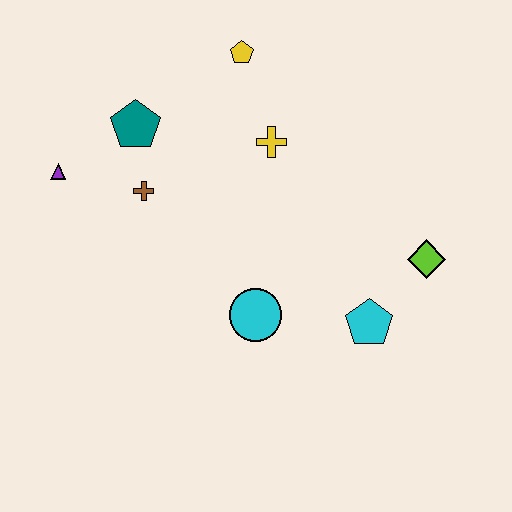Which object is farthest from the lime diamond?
The purple triangle is farthest from the lime diamond.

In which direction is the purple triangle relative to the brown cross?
The purple triangle is to the left of the brown cross.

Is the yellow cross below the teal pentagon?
Yes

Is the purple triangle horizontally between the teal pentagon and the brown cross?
No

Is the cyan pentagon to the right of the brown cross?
Yes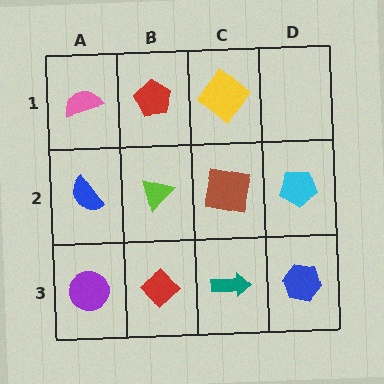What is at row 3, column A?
A purple circle.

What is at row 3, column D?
A blue hexagon.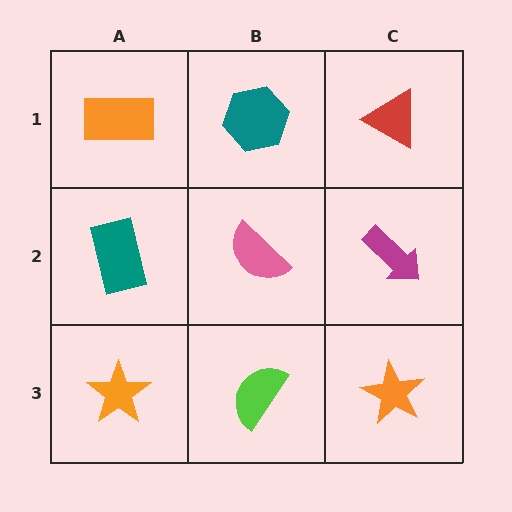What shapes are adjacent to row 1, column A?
A teal rectangle (row 2, column A), a teal hexagon (row 1, column B).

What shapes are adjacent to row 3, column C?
A magenta arrow (row 2, column C), a lime semicircle (row 3, column B).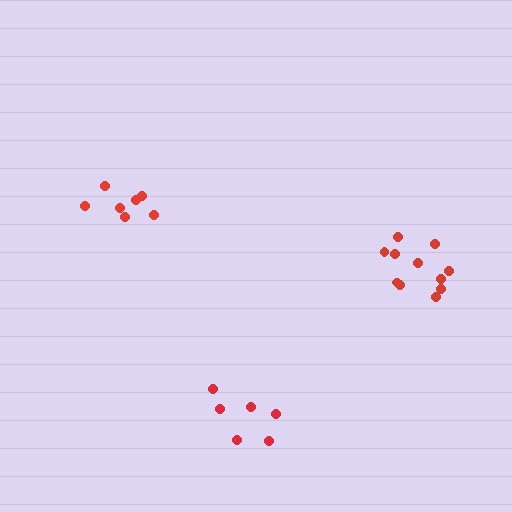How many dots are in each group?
Group 1: 6 dots, Group 2: 7 dots, Group 3: 11 dots (24 total).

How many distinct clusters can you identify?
There are 3 distinct clusters.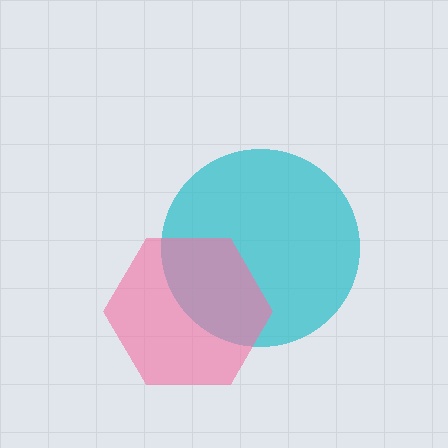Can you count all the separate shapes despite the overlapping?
Yes, there are 2 separate shapes.